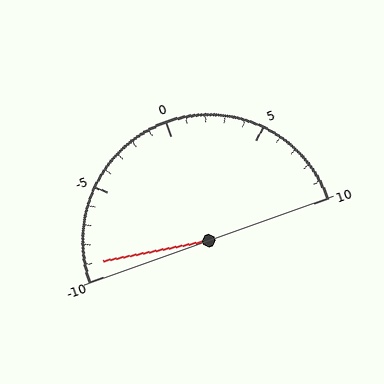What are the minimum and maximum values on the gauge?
The gauge ranges from -10 to 10.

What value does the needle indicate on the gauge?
The needle indicates approximately -9.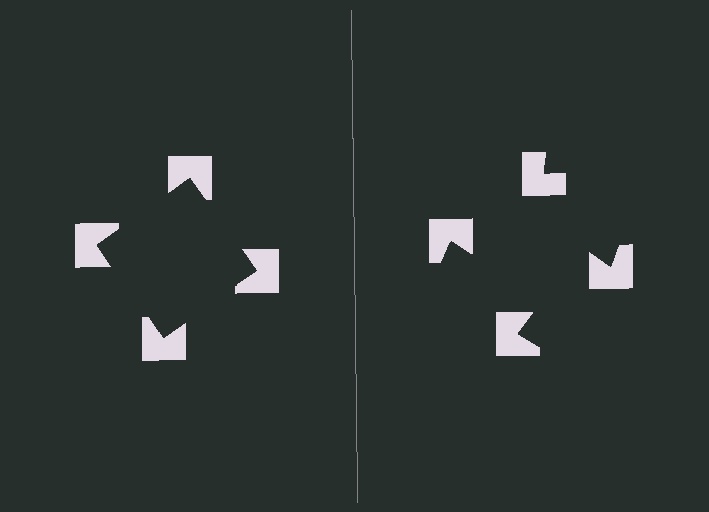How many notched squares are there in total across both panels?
8 — 4 on each side.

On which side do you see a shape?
An illusory square appears on the left side. On the right side the wedge cuts are rotated, so no coherent shape forms.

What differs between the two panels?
The notched squares are positioned identically on both sides; only the wedge orientations differ. On the left they align to a square; on the right they are misaligned.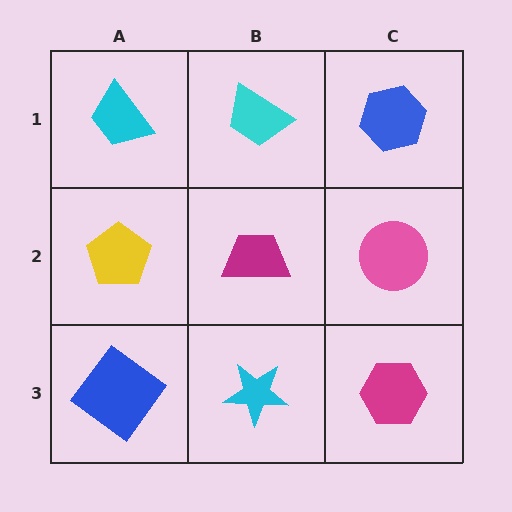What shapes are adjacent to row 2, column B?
A cyan trapezoid (row 1, column B), a cyan star (row 3, column B), a yellow pentagon (row 2, column A), a pink circle (row 2, column C).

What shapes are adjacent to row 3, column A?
A yellow pentagon (row 2, column A), a cyan star (row 3, column B).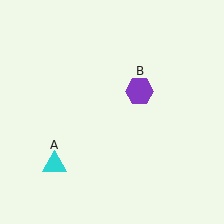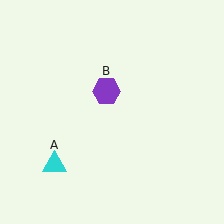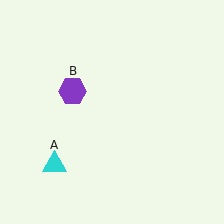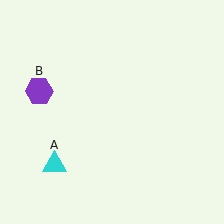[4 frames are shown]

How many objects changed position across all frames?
1 object changed position: purple hexagon (object B).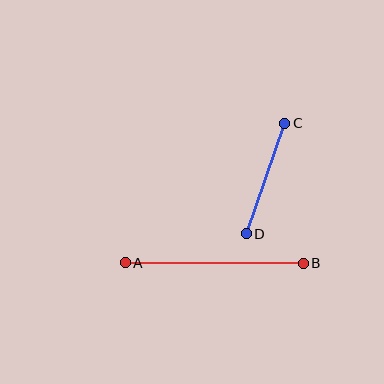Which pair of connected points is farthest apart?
Points A and B are farthest apart.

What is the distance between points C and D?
The distance is approximately 117 pixels.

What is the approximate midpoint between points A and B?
The midpoint is at approximately (214, 263) pixels.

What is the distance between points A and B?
The distance is approximately 178 pixels.